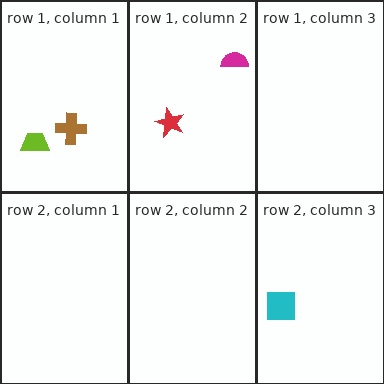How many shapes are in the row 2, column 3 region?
1.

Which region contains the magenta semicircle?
The row 1, column 2 region.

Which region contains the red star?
The row 1, column 2 region.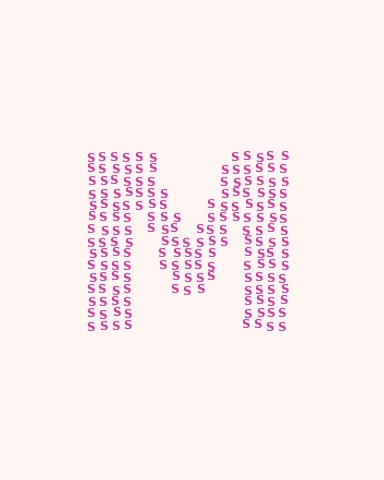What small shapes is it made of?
It is made of small letter S's.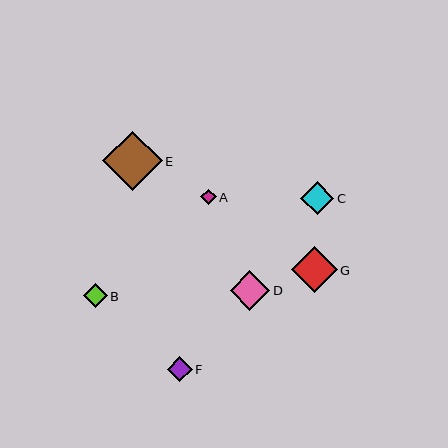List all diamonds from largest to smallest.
From largest to smallest: E, G, D, C, F, B, A.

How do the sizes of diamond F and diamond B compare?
Diamond F and diamond B are approximately the same size.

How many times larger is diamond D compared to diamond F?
Diamond D is approximately 1.6 times the size of diamond F.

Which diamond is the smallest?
Diamond A is the smallest with a size of approximately 16 pixels.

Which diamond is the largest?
Diamond E is the largest with a size of approximately 60 pixels.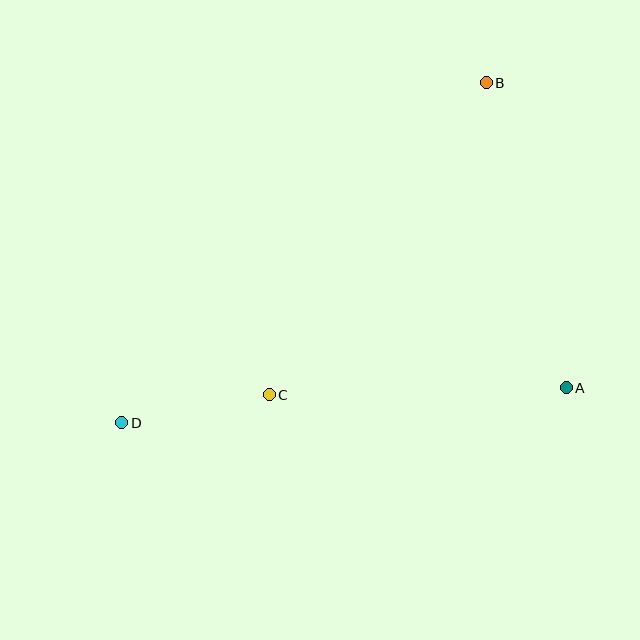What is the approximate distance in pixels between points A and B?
The distance between A and B is approximately 315 pixels.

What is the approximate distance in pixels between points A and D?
The distance between A and D is approximately 446 pixels.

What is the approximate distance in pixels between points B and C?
The distance between B and C is approximately 380 pixels.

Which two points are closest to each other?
Points C and D are closest to each other.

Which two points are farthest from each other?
Points B and D are farthest from each other.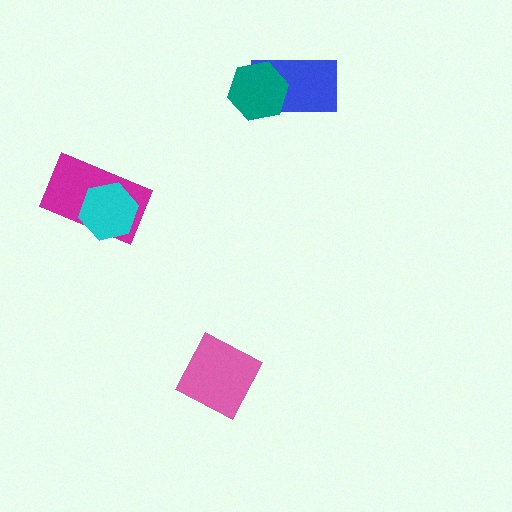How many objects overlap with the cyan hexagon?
1 object overlaps with the cyan hexagon.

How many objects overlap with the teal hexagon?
1 object overlaps with the teal hexagon.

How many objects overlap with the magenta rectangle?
1 object overlaps with the magenta rectangle.